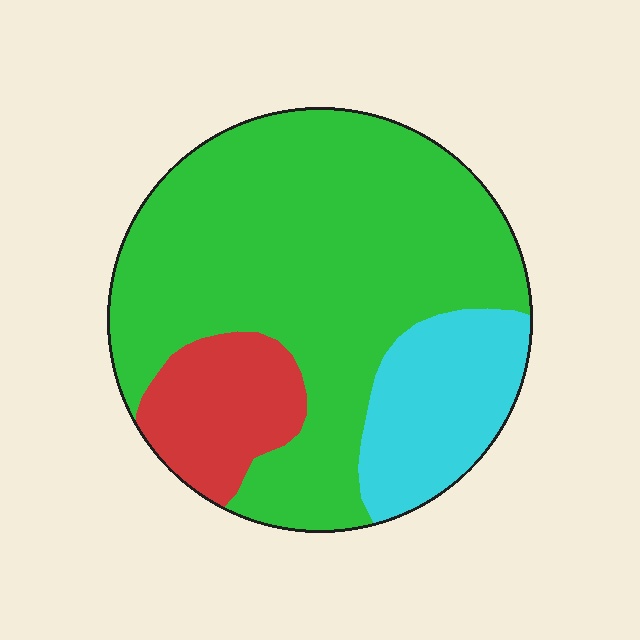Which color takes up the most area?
Green, at roughly 70%.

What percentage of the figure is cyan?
Cyan takes up less than a quarter of the figure.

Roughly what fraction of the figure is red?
Red takes up less than a sixth of the figure.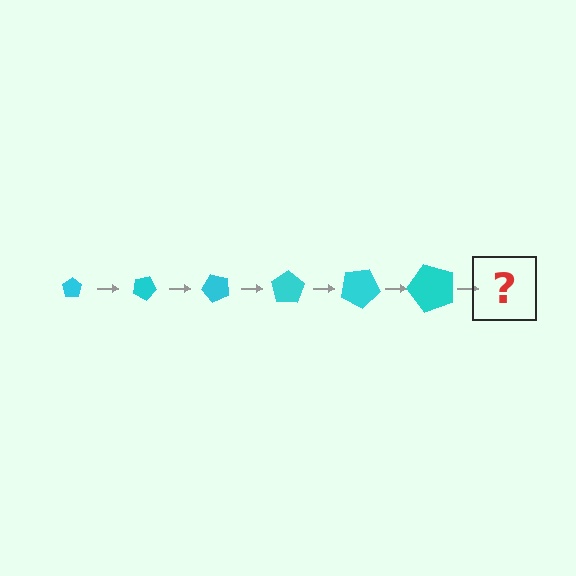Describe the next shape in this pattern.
It should be a pentagon, larger than the previous one and rotated 150 degrees from the start.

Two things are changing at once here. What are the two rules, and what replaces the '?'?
The two rules are that the pentagon grows larger each step and it rotates 25 degrees each step. The '?' should be a pentagon, larger than the previous one and rotated 150 degrees from the start.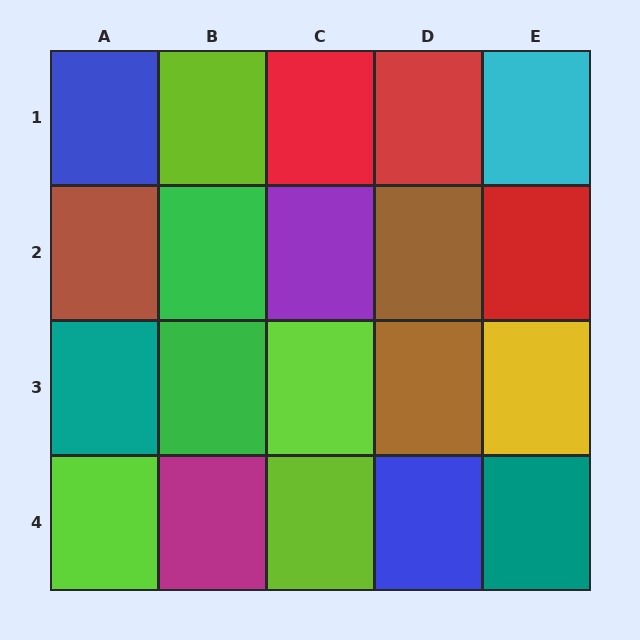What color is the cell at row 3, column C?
Lime.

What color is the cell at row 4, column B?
Magenta.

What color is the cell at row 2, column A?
Brown.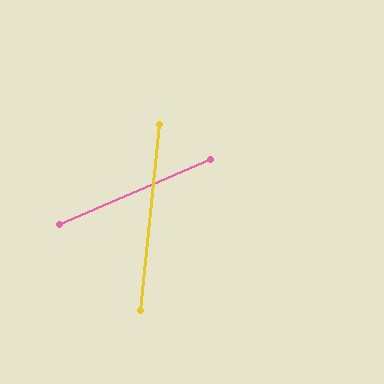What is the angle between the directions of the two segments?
Approximately 61 degrees.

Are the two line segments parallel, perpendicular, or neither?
Neither parallel nor perpendicular — they differ by about 61°.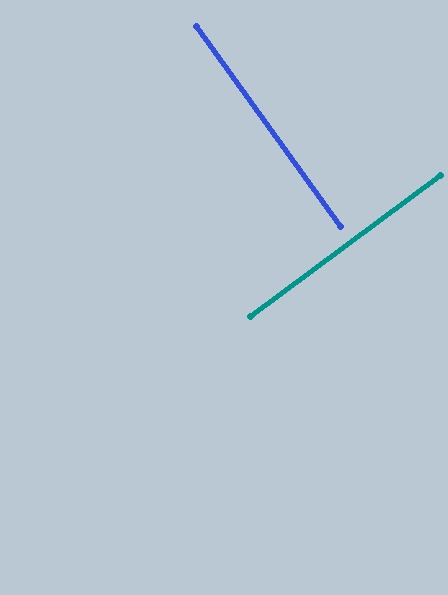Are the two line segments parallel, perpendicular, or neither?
Perpendicular — they meet at approximately 89°.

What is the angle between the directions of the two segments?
Approximately 89 degrees.